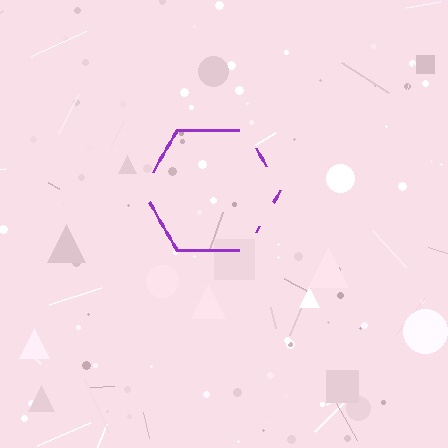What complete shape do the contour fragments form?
The contour fragments form a hexagon.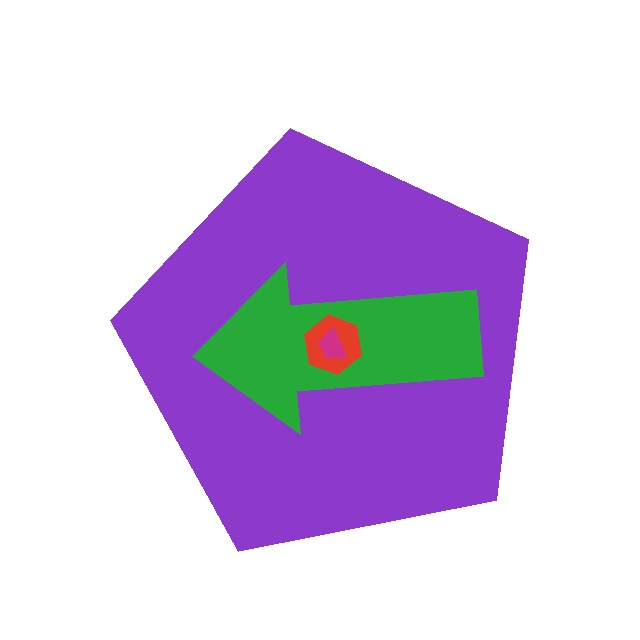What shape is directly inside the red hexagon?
The magenta trapezoid.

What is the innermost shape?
The magenta trapezoid.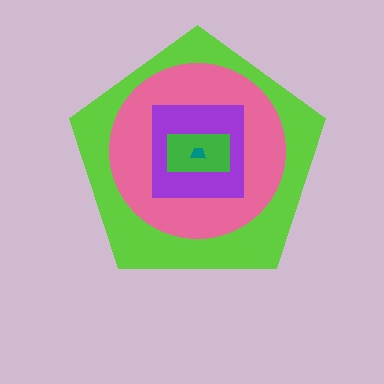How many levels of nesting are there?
5.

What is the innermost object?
The teal trapezoid.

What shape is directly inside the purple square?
The green rectangle.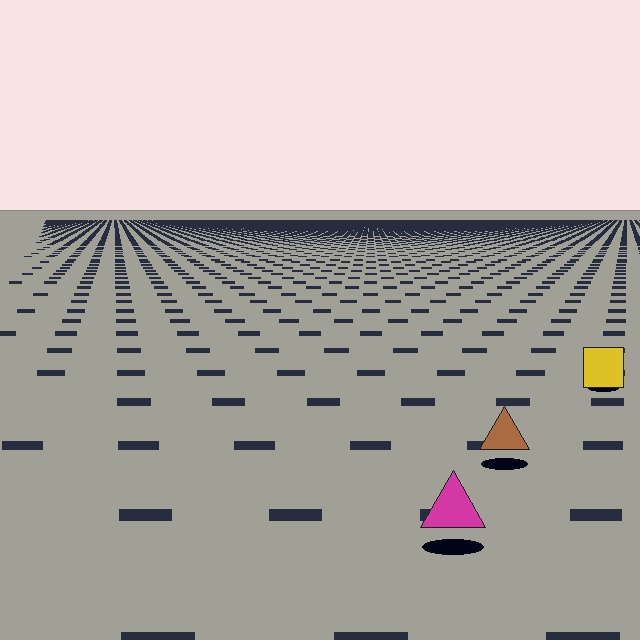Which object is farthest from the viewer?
The yellow square is farthest from the viewer. It appears smaller and the ground texture around it is denser.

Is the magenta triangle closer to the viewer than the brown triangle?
Yes. The magenta triangle is closer — you can tell from the texture gradient: the ground texture is coarser near it.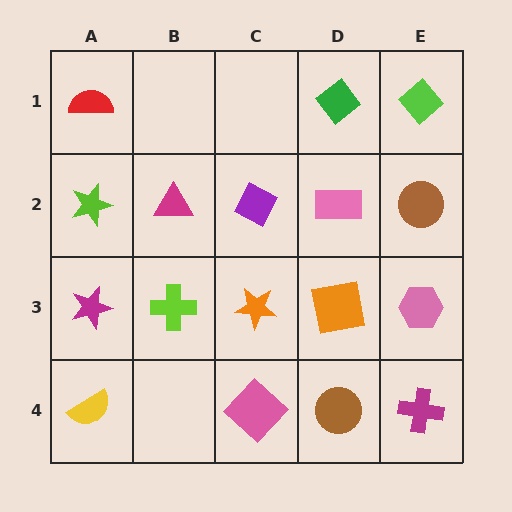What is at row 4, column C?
A pink diamond.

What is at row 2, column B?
A magenta triangle.